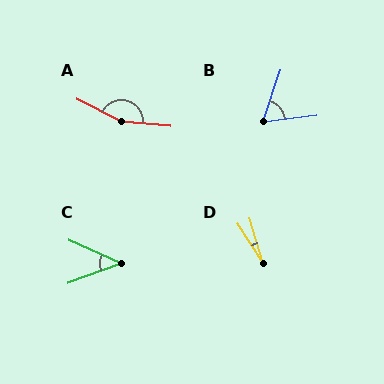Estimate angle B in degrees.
Approximately 64 degrees.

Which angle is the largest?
A, at approximately 158 degrees.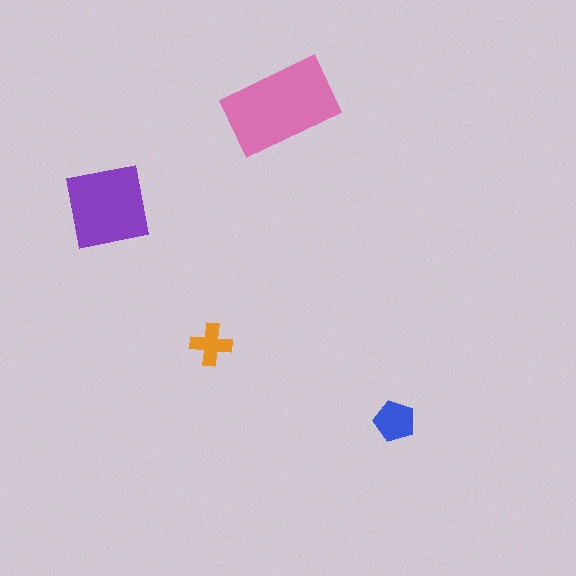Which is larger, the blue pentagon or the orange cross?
The blue pentagon.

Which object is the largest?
The pink rectangle.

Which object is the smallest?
The orange cross.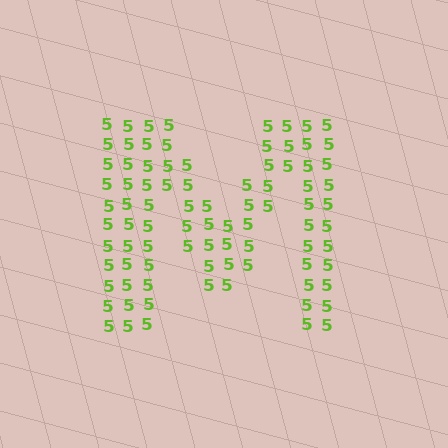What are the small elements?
The small elements are digit 5's.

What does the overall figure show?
The overall figure shows the letter M.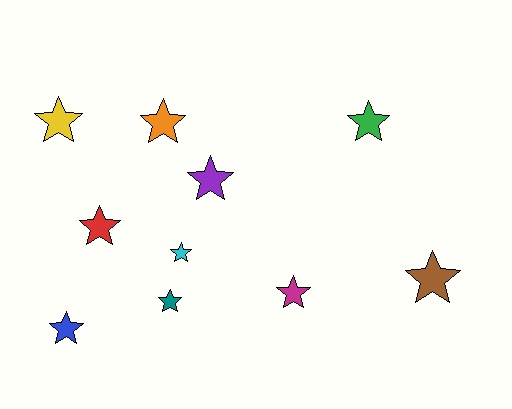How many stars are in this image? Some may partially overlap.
There are 10 stars.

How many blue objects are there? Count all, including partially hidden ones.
There is 1 blue object.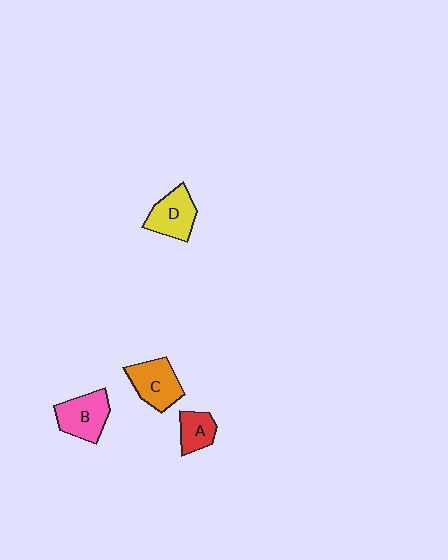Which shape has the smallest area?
Shape A (red).